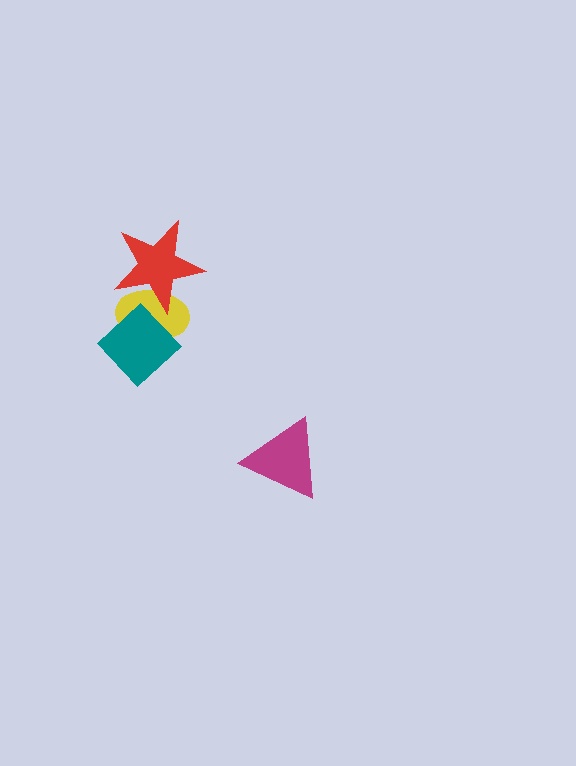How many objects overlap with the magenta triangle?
0 objects overlap with the magenta triangle.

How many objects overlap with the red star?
2 objects overlap with the red star.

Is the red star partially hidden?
Yes, it is partially covered by another shape.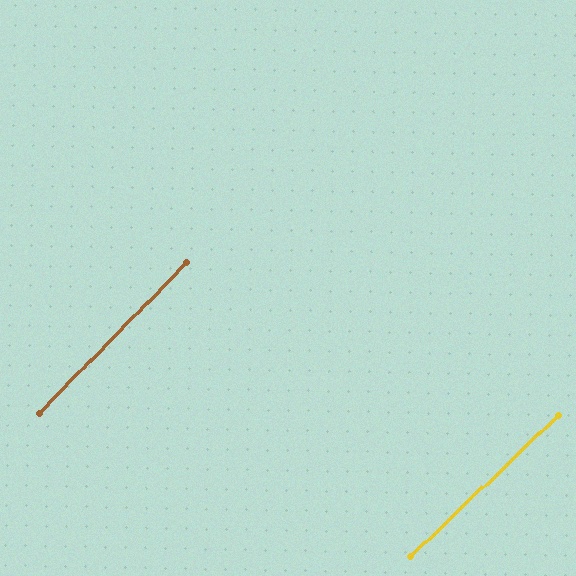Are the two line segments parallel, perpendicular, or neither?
Parallel — their directions differ by only 1.6°.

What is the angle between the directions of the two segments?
Approximately 2 degrees.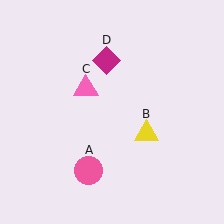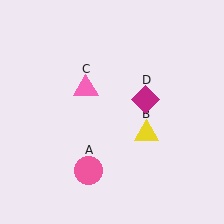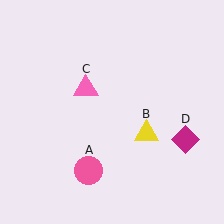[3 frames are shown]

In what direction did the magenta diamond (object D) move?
The magenta diamond (object D) moved down and to the right.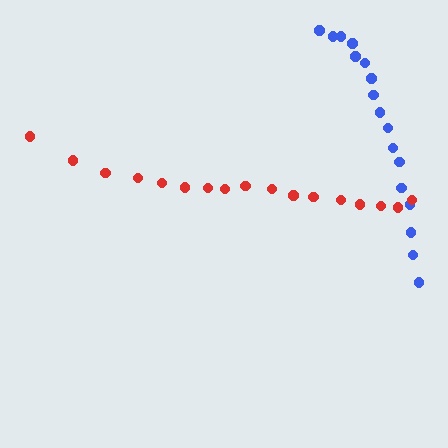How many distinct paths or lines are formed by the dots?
There are 2 distinct paths.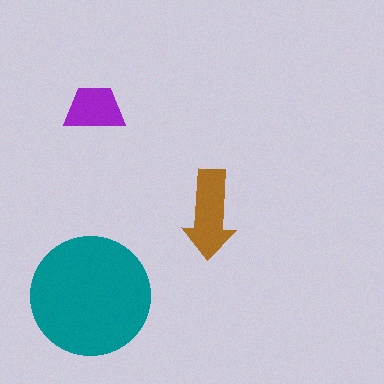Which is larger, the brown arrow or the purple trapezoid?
The brown arrow.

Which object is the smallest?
The purple trapezoid.